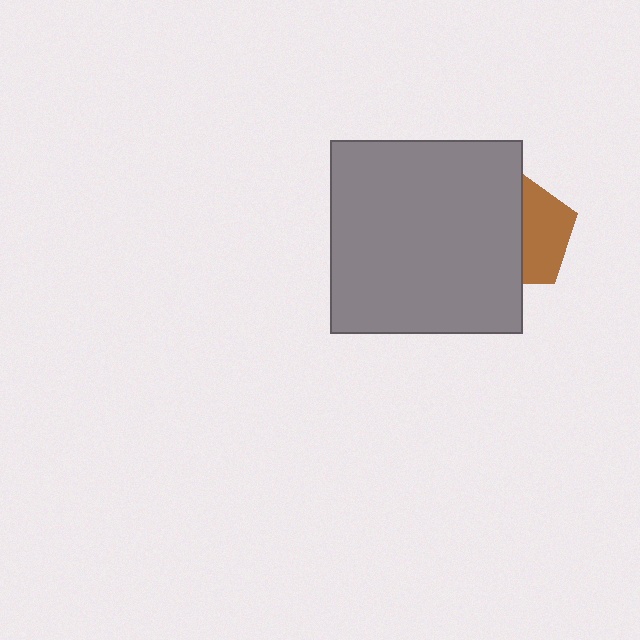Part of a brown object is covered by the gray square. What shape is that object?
It is a pentagon.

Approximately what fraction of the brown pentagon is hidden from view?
Roughly 57% of the brown pentagon is hidden behind the gray square.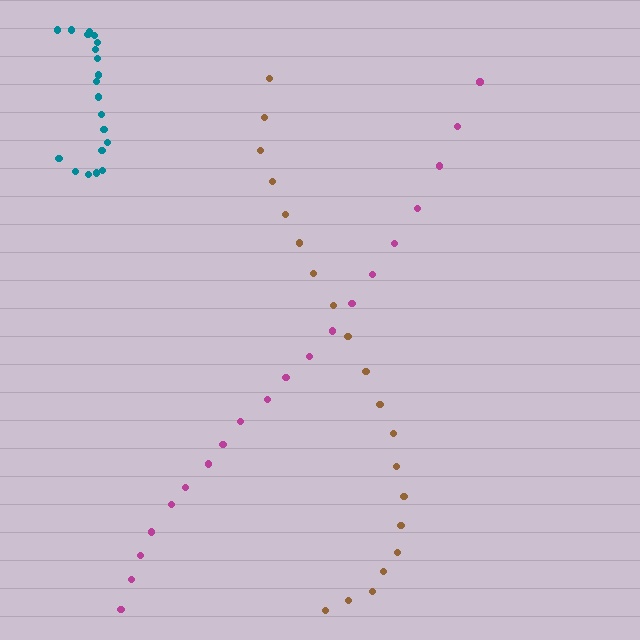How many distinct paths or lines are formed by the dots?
There are 3 distinct paths.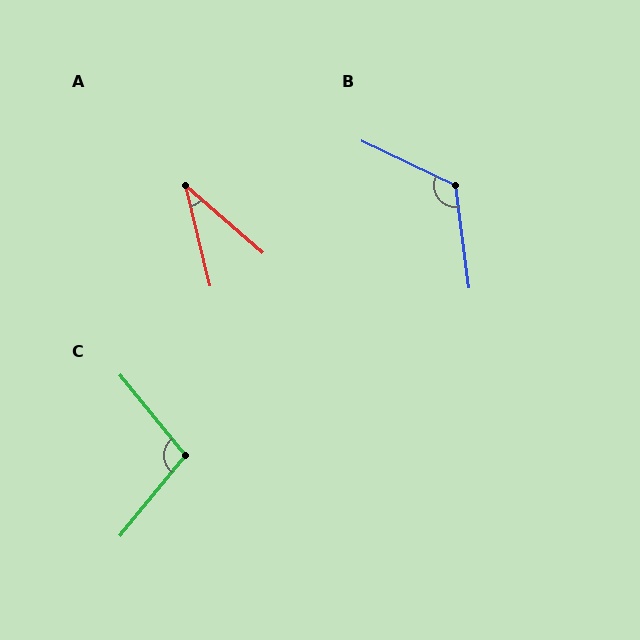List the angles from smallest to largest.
A (35°), C (102°), B (123°).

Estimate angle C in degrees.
Approximately 102 degrees.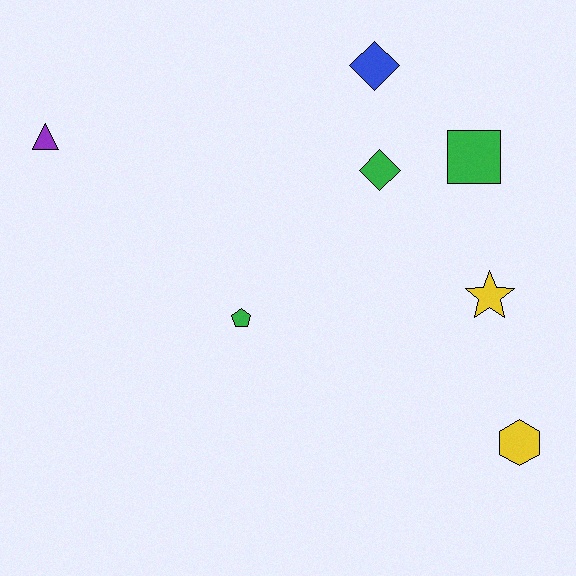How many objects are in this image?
There are 7 objects.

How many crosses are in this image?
There are no crosses.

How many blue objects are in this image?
There is 1 blue object.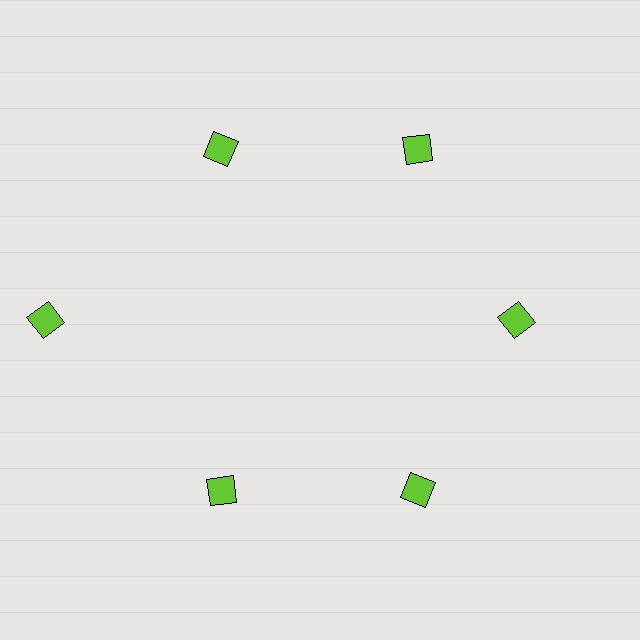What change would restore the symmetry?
The symmetry would be restored by moving it inward, back onto the ring so that all 6 squares sit at equal angles and equal distance from the center.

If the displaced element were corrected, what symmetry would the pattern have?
It would have 6-fold rotational symmetry — the pattern would map onto itself every 60 degrees.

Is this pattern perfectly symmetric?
No. The 6 lime squares are arranged in a ring, but one element near the 9 o'clock position is pushed outward from the center, breaking the 6-fold rotational symmetry.